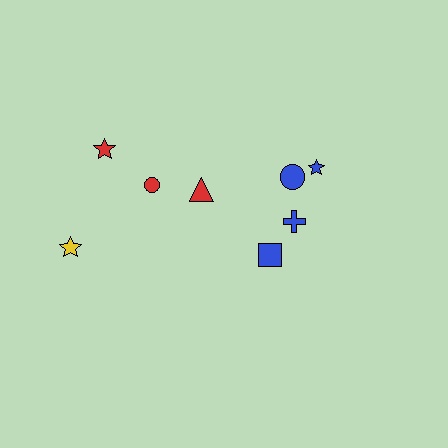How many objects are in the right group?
There are 5 objects.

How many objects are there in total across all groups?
There are 8 objects.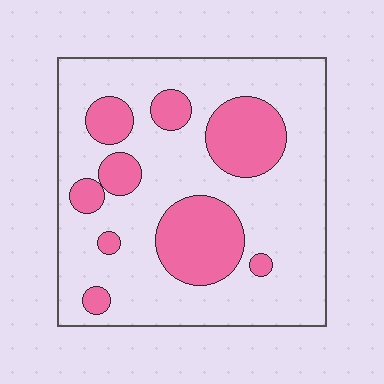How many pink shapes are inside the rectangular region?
9.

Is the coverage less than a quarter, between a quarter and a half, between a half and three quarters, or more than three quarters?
Between a quarter and a half.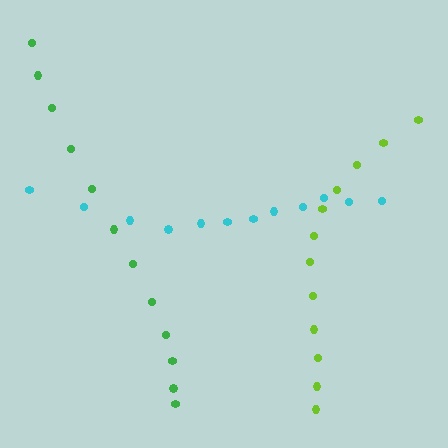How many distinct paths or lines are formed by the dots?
There are 3 distinct paths.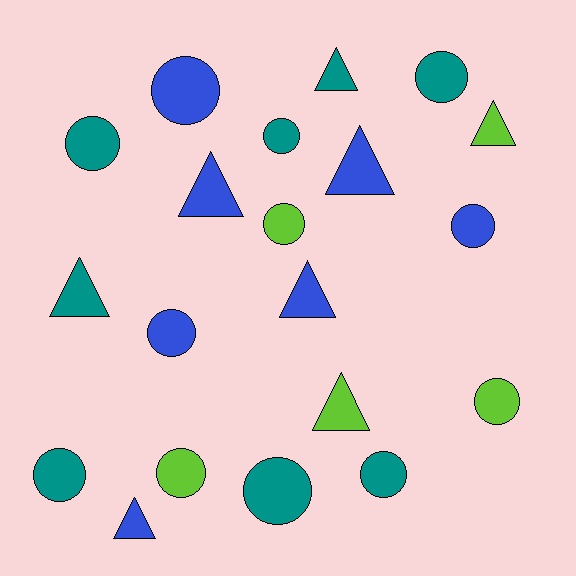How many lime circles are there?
There are 3 lime circles.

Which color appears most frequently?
Teal, with 8 objects.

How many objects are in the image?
There are 20 objects.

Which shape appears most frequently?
Circle, with 12 objects.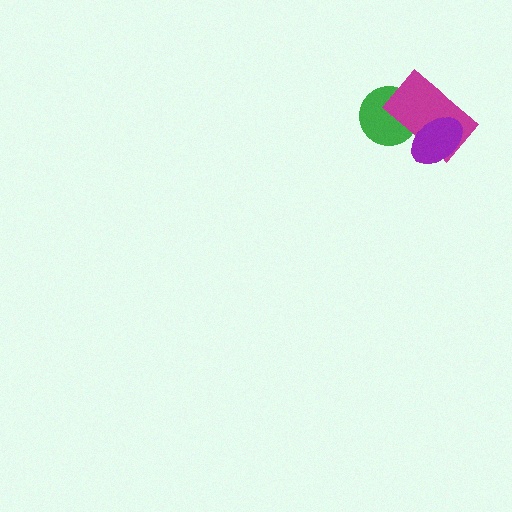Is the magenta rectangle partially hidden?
Yes, it is partially covered by another shape.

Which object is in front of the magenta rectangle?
The purple ellipse is in front of the magenta rectangle.